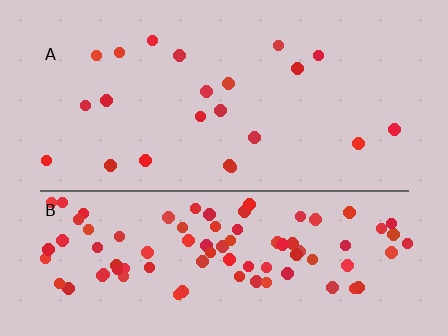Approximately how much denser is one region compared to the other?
Approximately 4.3× — region B over region A.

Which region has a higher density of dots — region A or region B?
B (the bottom).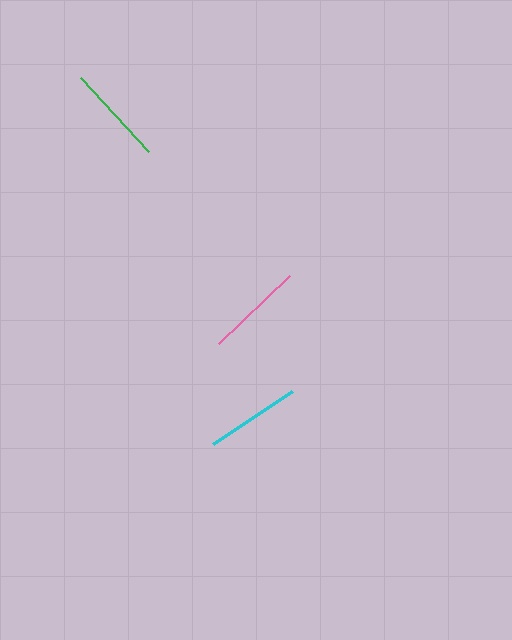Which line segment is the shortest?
The cyan line is the shortest at approximately 95 pixels.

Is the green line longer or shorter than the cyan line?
The green line is longer than the cyan line.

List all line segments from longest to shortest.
From longest to shortest: green, pink, cyan.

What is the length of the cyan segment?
The cyan segment is approximately 95 pixels long.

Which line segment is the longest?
The green line is the longest at approximately 100 pixels.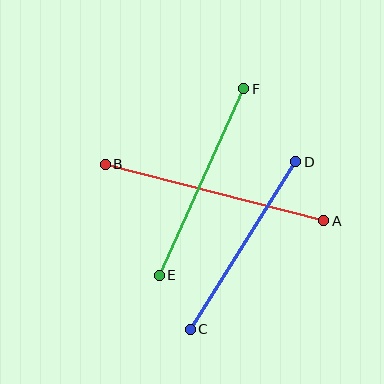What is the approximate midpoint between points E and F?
The midpoint is at approximately (202, 182) pixels.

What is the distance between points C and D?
The distance is approximately 198 pixels.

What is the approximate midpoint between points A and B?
The midpoint is at approximately (215, 192) pixels.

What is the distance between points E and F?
The distance is approximately 205 pixels.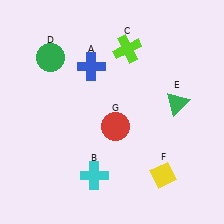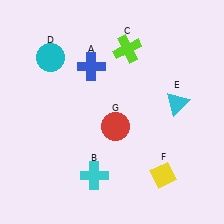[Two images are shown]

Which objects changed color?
D changed from green to cyan. E changed from green to cyan.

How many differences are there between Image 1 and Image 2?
There are 2 differences between the two images.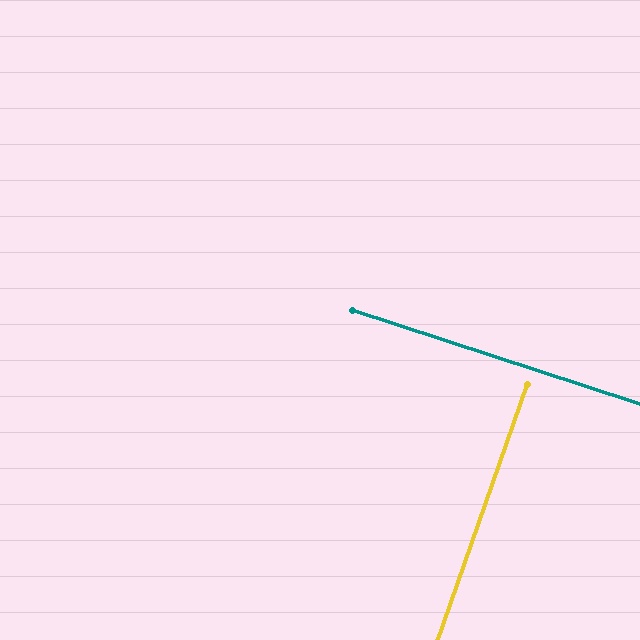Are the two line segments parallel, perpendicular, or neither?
Perpendicular — they meet at approximately 89°.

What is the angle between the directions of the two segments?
Approximately 89 degrees.